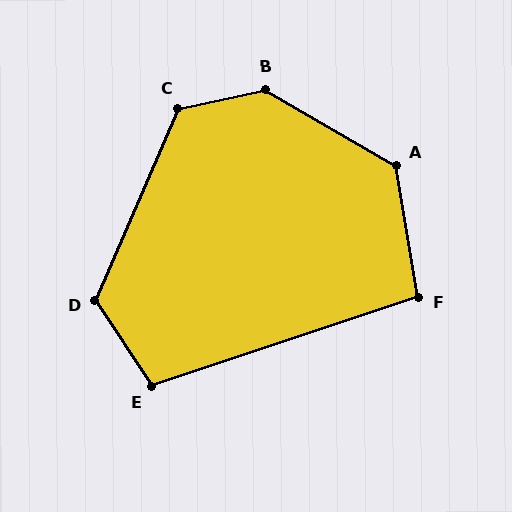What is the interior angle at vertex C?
Approximately 126 degrees (obtuse).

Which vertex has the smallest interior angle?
F, at approximately 99 degrees.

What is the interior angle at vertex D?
Approximately 123 degrees (obtuse).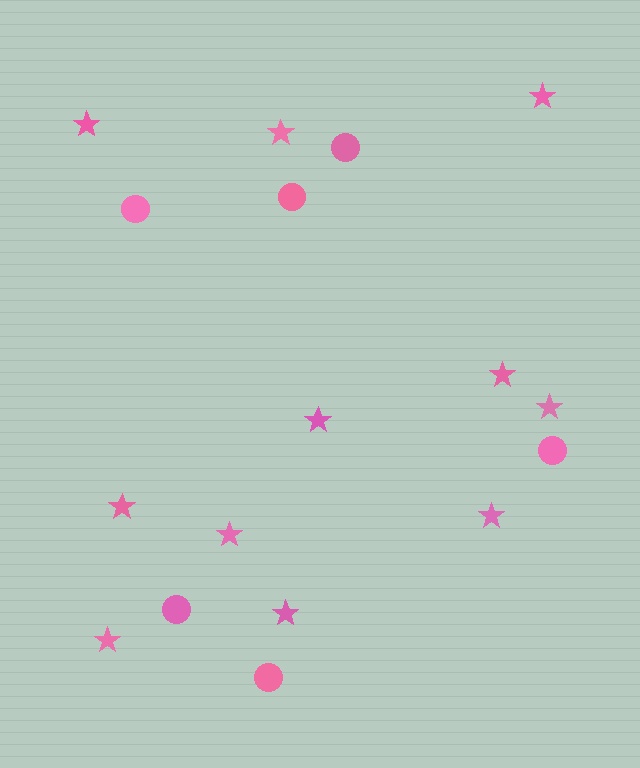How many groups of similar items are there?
There are 2 groups: one group of circles (6) and one group of stars (11).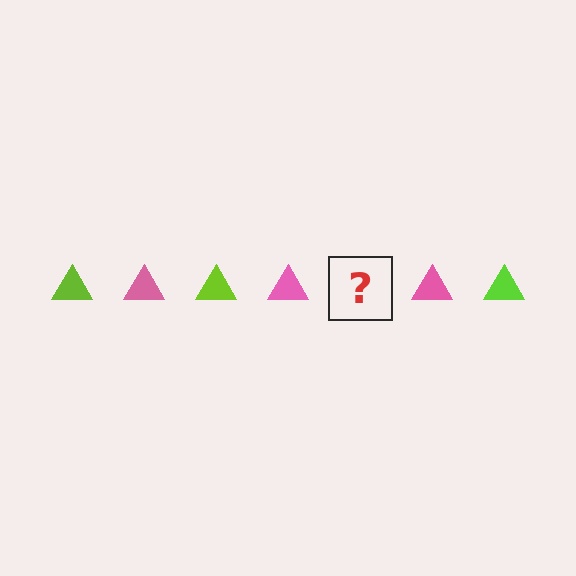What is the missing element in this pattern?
The missing element is a lime triangle.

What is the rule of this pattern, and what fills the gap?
The rule is that the pattern cycles through lime, pink triangles. The gap should be filled with a lime triangle.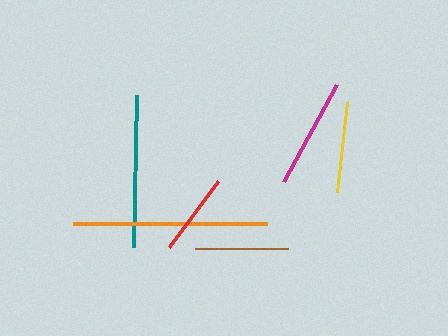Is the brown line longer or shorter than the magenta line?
The magenta line is longer than the brown line.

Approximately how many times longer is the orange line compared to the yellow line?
The orange line is approximately 2.1 times the length of the yellow line.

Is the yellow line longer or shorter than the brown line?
The brown line is longer than the yellow line.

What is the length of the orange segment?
The orange segment is approximately 193 pixels long.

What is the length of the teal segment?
The teal segment is approximately 152 pixels long.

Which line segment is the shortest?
The red line is the shortest at approximately 82 pixels.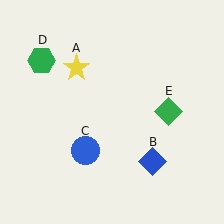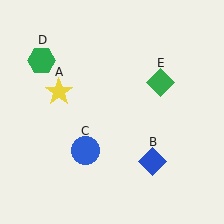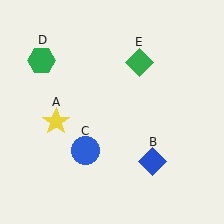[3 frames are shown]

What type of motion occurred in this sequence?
The yellow star (object A), green diamond (object E) rotated counterclockwise around the center of the scene.